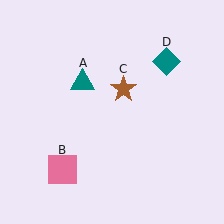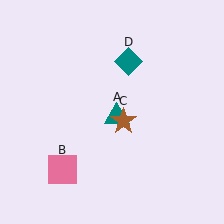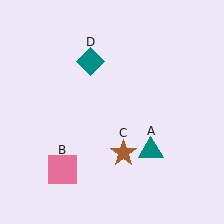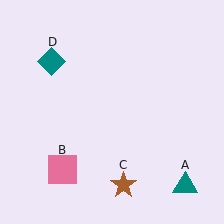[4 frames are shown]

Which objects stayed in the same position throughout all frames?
Pink square (object B) remained stationary.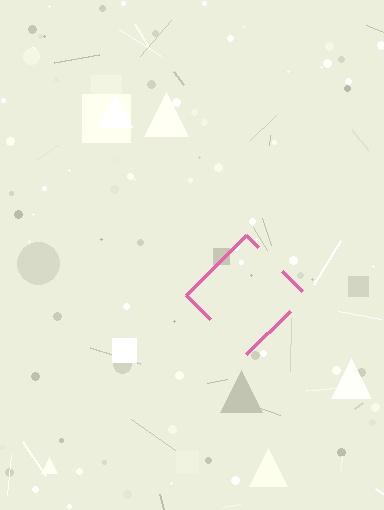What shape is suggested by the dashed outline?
The dashed outline suggests a diamond.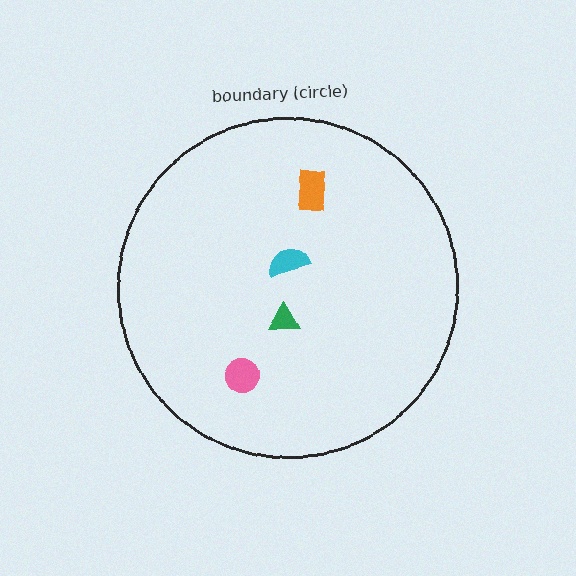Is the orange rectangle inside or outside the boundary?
Inside.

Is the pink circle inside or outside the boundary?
Inside.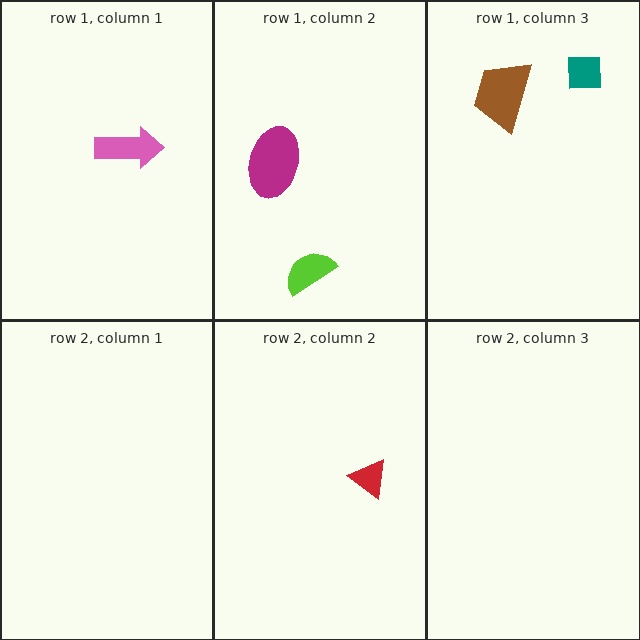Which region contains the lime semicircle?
The row 1, column 2 region.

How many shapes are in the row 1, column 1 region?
1.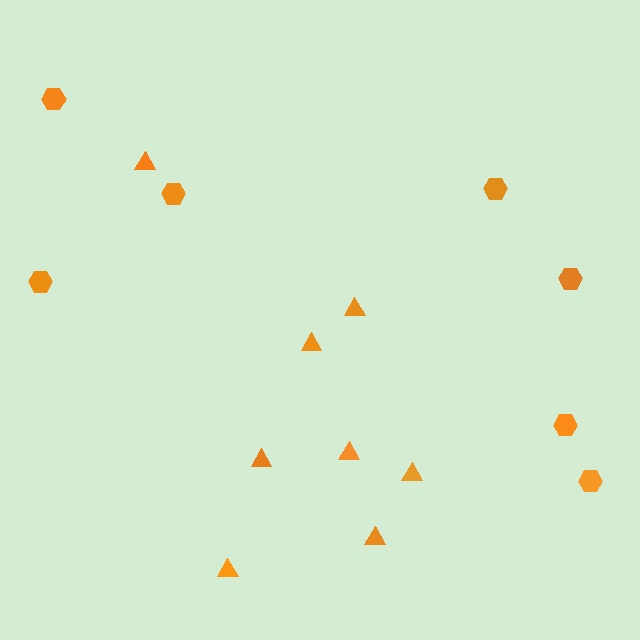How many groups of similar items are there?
There are 2 groups: one group of triangles (8) and one group of hexagons (7).